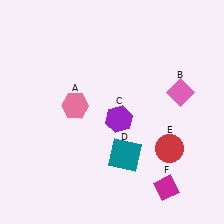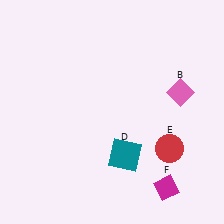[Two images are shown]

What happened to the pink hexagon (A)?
The pink hexagon (A) was removed in Image 2. It was in the top-left area of Image 1.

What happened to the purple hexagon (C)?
The purple hexagon (C) was removed in Image 2. It was in the bottom-right area of Image 1.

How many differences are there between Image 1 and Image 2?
There are 2 differences between the two images.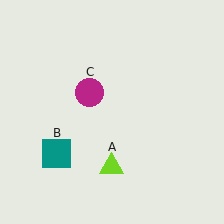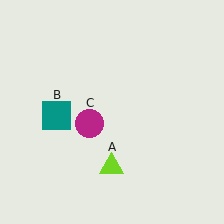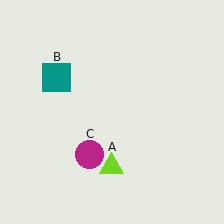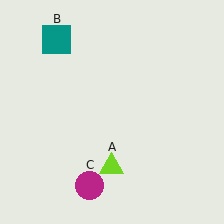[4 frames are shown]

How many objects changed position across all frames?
2 objects changed position: teal square (object B), magenta circle (object C).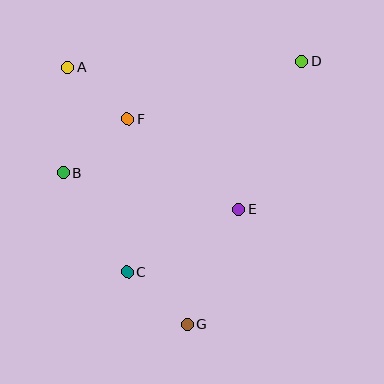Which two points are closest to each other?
Points A and F are closest to each other.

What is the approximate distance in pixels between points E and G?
The distance between E and G is approximately 125 pixels.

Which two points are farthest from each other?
Points D and G are farthest from each other.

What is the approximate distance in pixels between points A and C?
The distance between A and C is approximately 213 pixels.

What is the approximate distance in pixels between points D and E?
The distance between D and E is approximately 162 pixels.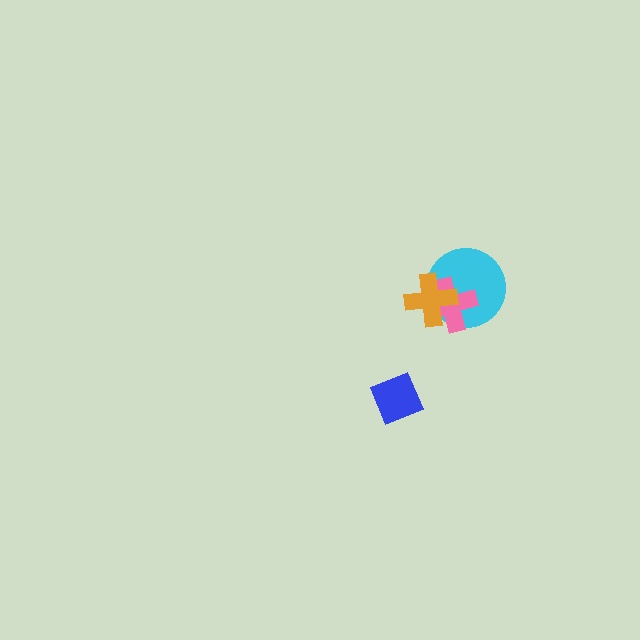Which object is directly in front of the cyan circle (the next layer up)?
The pink cross is directly in front of the cyan circle.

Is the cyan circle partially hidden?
Yes, it is partially covered by another shape.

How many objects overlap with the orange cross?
2 objects overlap with the orange cross.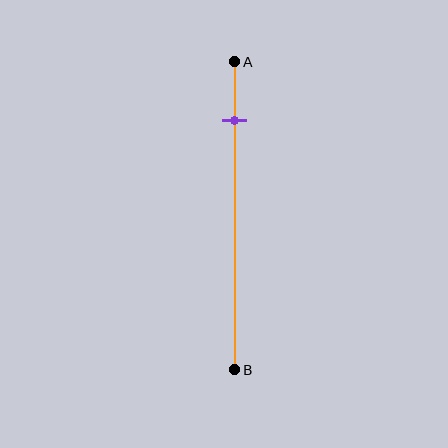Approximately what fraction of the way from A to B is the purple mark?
The purple mark is approximately 20% of the way from A to B.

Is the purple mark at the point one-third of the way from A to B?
No, the mark is at about 20% from A, not at the 33% one-third point.